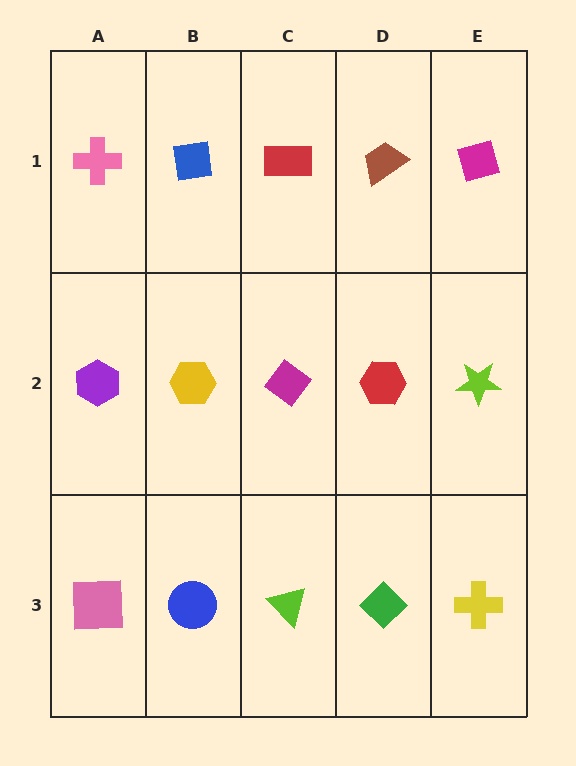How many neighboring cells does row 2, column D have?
4.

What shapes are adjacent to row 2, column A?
A pink cross (row 1, column A), a pink square (row 3, column A), a yellow hexagon (row 2, column B).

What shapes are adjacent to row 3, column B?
A yellow hexagon (row 2, column B), a pink square (row 3, column A), a lime triangle (row 3, column C).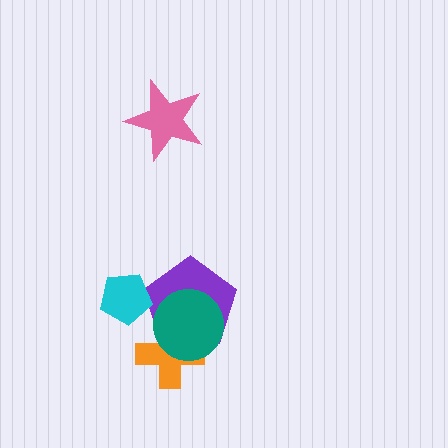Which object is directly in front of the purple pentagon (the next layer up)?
The teal circle is directly in front of the purple pentagon.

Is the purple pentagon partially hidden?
Yes, it is partially covered by another shape.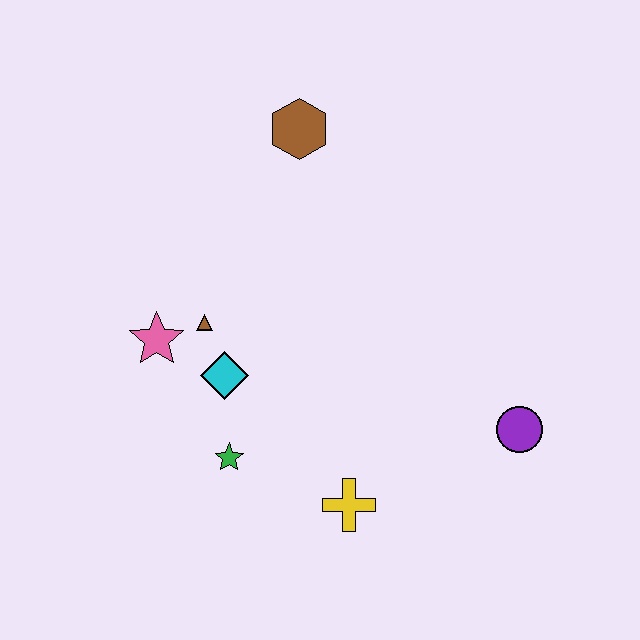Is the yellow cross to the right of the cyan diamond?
Yes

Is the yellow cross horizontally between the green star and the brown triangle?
No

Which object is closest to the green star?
The cyan diamond is closest to the green star.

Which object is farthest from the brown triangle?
The purple circle is farthest from the brown triangle.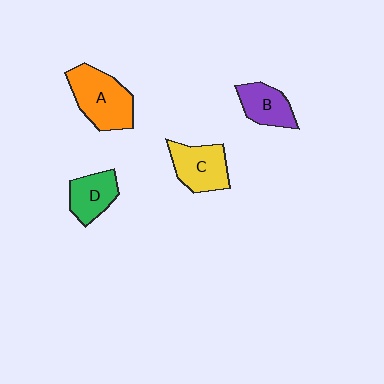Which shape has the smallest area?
Shape B (purple).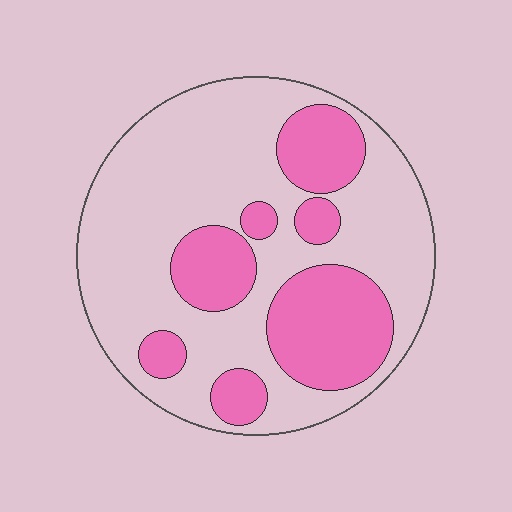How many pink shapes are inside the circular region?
7.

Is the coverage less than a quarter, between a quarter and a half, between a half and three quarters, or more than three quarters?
Between a quarter and a half.